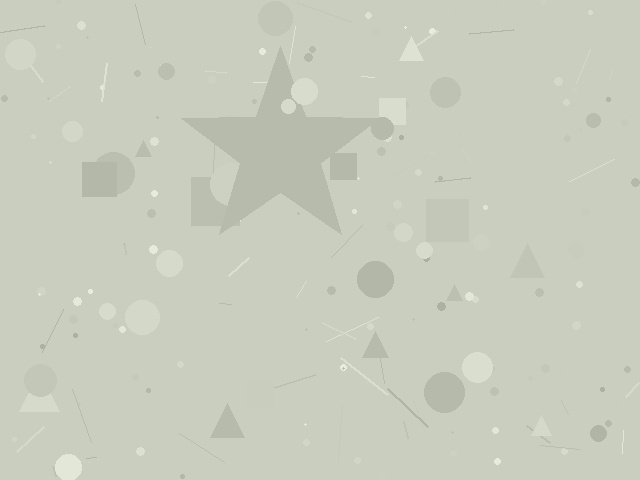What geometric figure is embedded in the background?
A star is embedded in the background.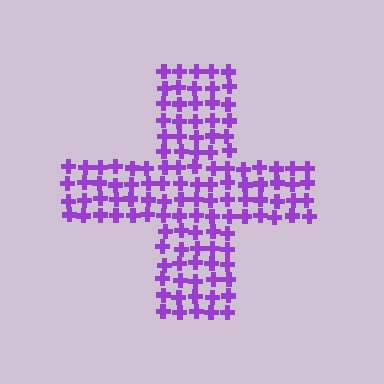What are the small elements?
The small elements are crosses.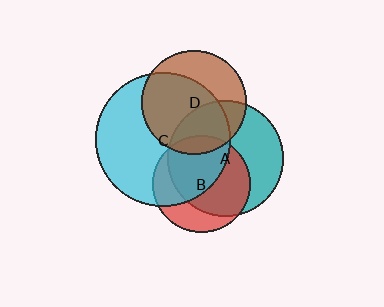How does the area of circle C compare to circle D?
Approximately 1.7 times.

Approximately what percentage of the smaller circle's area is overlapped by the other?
Approximately 65%.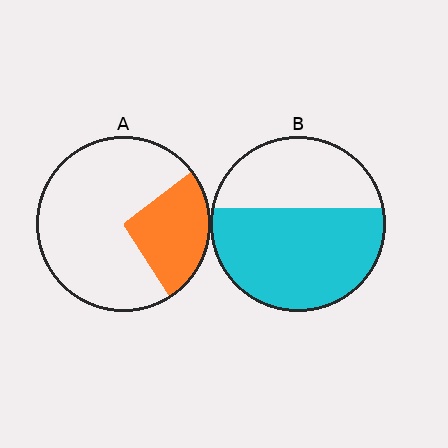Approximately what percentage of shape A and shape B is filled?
A is approximately 25% and B is approximately 60%.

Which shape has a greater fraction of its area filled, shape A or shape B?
Shape B.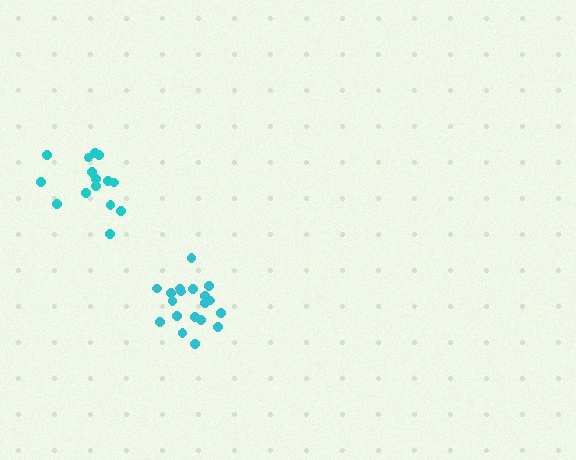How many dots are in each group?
Group 1: 15 dots, Group 2: 19 dots (34 total).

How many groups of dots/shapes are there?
There are 2 groups.